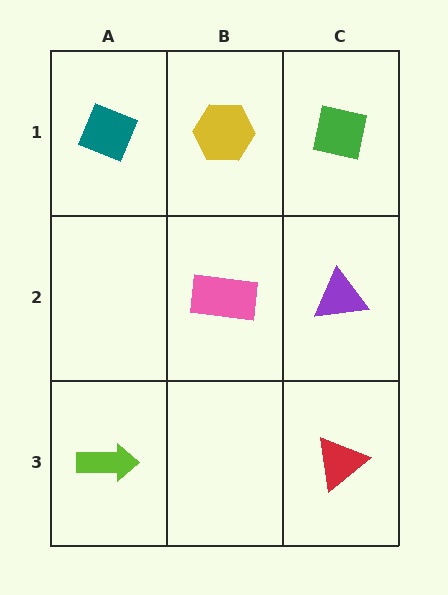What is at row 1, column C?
A green square.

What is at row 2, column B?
A pink rectangle.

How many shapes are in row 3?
2 shapes.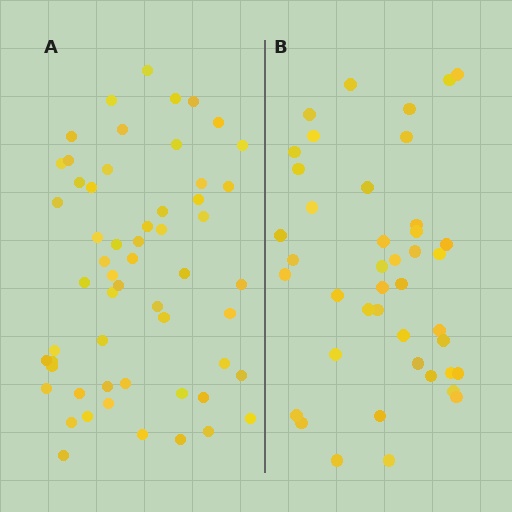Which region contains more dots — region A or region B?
Region A (the left region) has more dots.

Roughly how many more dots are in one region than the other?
Region A has approximately 15 more dots than region B.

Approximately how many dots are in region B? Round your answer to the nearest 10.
About 40 dots. (The exact count is 42, which rounds to 40.)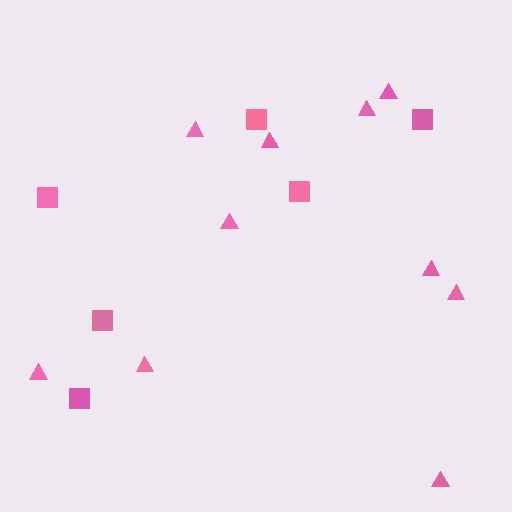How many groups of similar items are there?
There are 2 groups: one group of triangles (10) and one group of squares (6).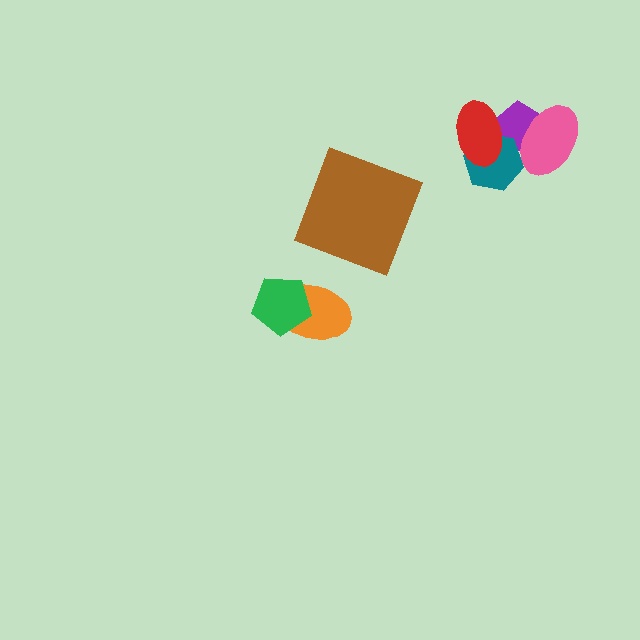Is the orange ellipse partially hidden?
Yes, it is partially covered by another shape.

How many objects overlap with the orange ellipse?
1 object overlaps with the orange ellipse.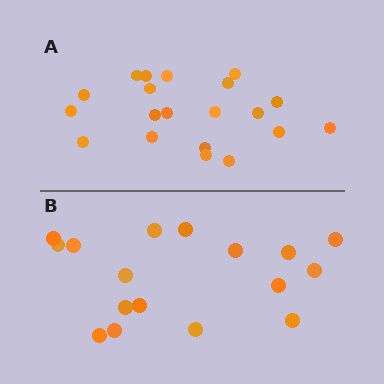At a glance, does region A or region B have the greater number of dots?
Region A (the top region) has more dots.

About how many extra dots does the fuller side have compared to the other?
Region A has just a few more — roughly 2 or 3 more dots than region B.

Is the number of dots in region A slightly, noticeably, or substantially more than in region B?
Region A has only slightly more — the two regions are fairly close. The ratio is roughly 1.2 to 1.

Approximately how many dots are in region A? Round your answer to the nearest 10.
About 20 dots.